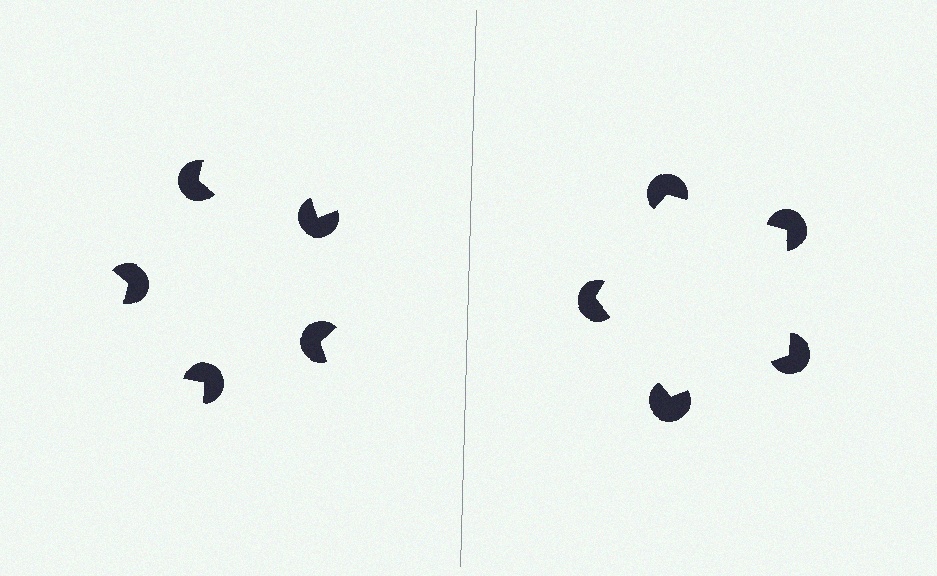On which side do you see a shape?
An illusory pentagon appears on the right side. On the left side the wedge cuts are rotated, so no coherent shape forms.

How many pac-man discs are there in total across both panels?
10 — 5 on each side.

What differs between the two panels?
The pac-man discs are positioned identically on both sides; only the wedge orientations differ. On the right they align to a pentagon; on the left they are misaligned.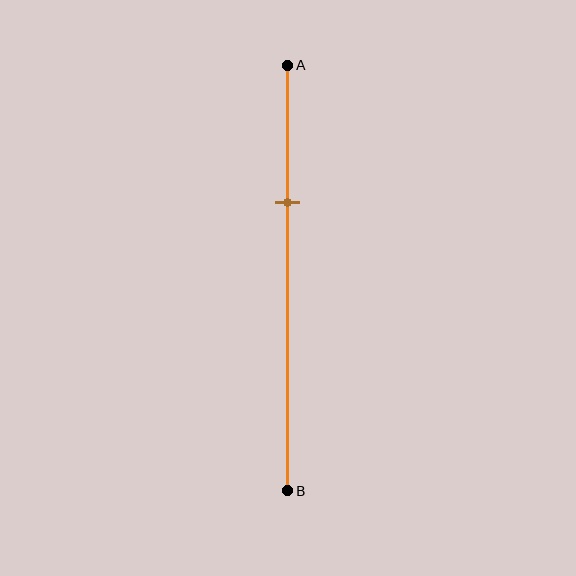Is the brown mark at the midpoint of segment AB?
No, the mark is at about 30% from A, not at the 50% midpoint.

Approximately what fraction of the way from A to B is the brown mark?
The brown mark is approximately 30% of the way from A to B.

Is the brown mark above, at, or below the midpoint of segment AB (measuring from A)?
The brown mark is above the midpoint of segment AB.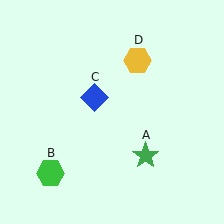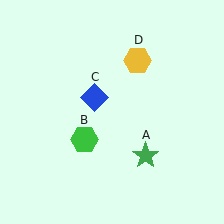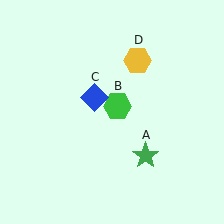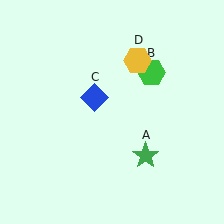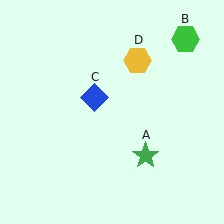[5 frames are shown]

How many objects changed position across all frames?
1 object changed position: green hexagon (object B).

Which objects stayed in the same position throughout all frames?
Green star (object A) and blue diamond (object C) and yellow hexagon (object D) remained stationary.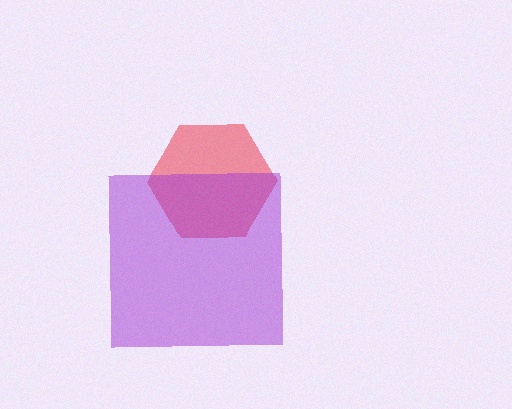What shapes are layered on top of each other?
The layered shapes are: a red hexagon, a purple square.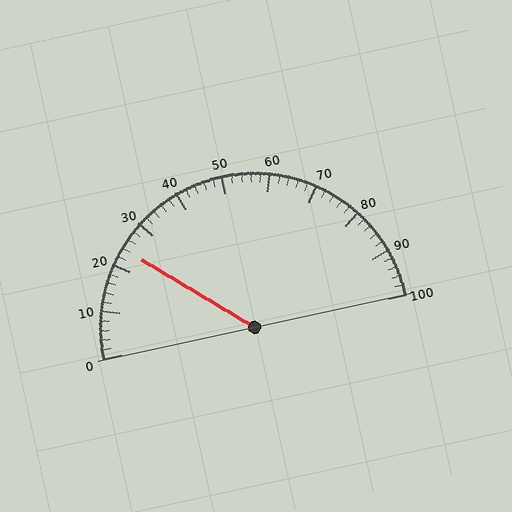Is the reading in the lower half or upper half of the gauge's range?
The reading is in the lower half of the range (0 to 100).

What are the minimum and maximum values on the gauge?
The gauge ranges from 0 to 100.